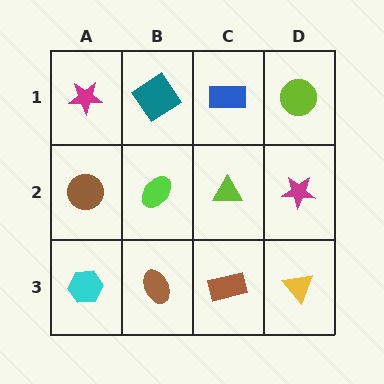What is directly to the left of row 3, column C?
A brown ellipse.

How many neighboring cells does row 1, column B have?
3.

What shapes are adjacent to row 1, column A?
A brown circle (row 2, column A), a teal diamond (row 1, column B).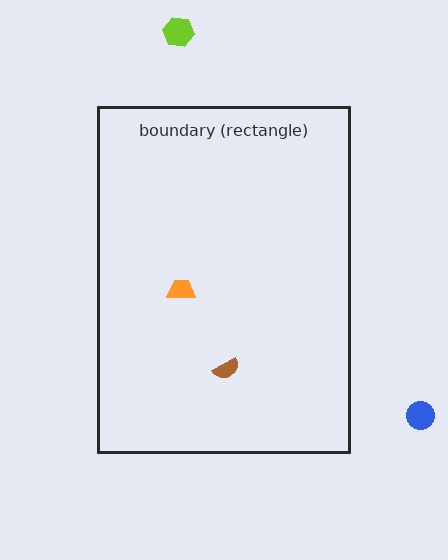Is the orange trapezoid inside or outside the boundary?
Inside.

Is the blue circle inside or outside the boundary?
Outside.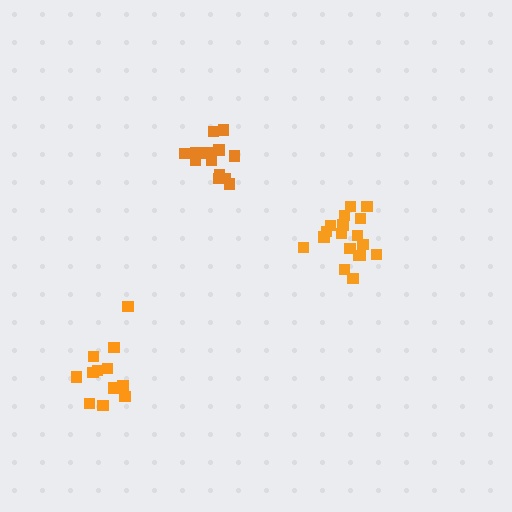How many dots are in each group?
Group 1: 18 dots, Group 2: 12 dots, Group 3: 13 dots (43 total).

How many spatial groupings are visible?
There are 3 spatial groupings.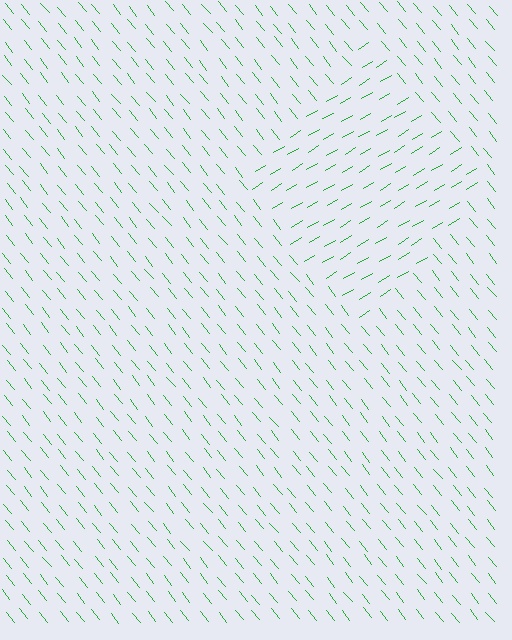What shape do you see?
I see a diamond.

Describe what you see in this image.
The image is filled with small green line segments. A diamond region in the image has lines oriented differently from the surrounding lines, creating a visible texture boundary.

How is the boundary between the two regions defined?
The boundary is defined purely by a change in line orientation (approximately 82 degrees difference). All lines are the same color and thickness.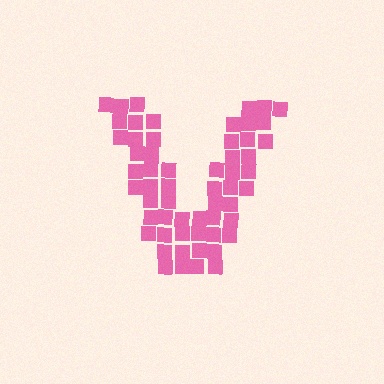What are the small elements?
The small elements are squares.